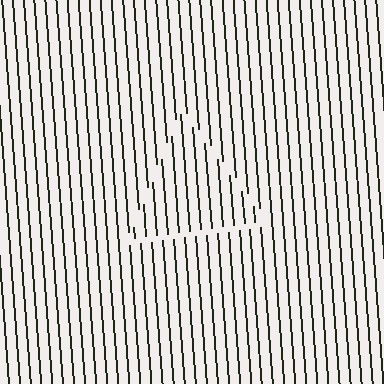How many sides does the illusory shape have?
3 sides — the line-ends trace a triangle.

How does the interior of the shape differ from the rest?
The interior of the shape contains the same grating, shifted by half a period — the contour is defined by the phase discontinuity where line-ends from the inner and outer gratings abut.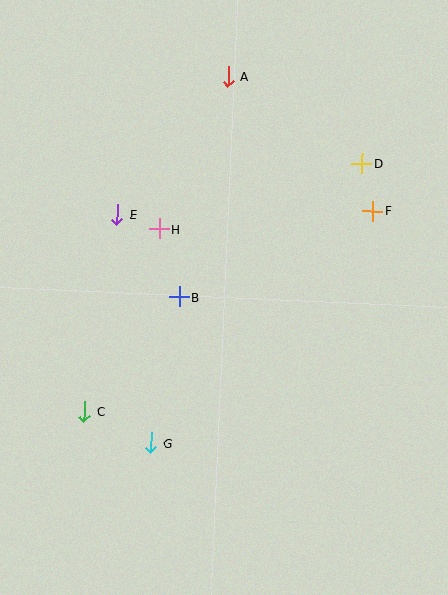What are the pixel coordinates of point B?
Point B is at (179, 297).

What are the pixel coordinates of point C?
Point C is at (85, 411).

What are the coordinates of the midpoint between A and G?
The midpoint between A and G is at (190, 259).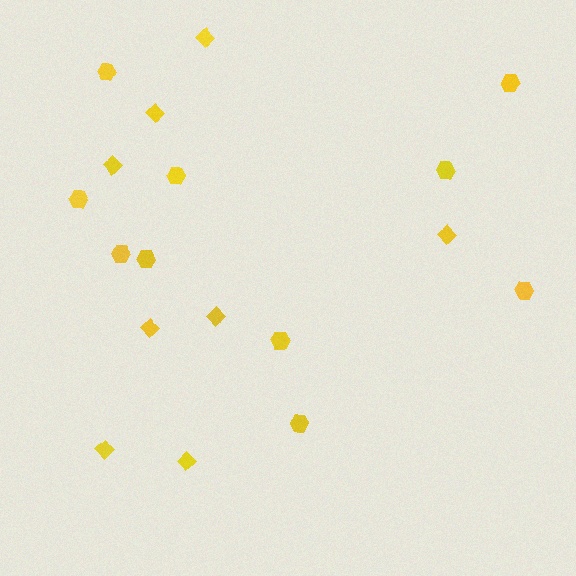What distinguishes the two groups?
There are 2 groups: one group of hexagons (10) and one group of diamonds (8).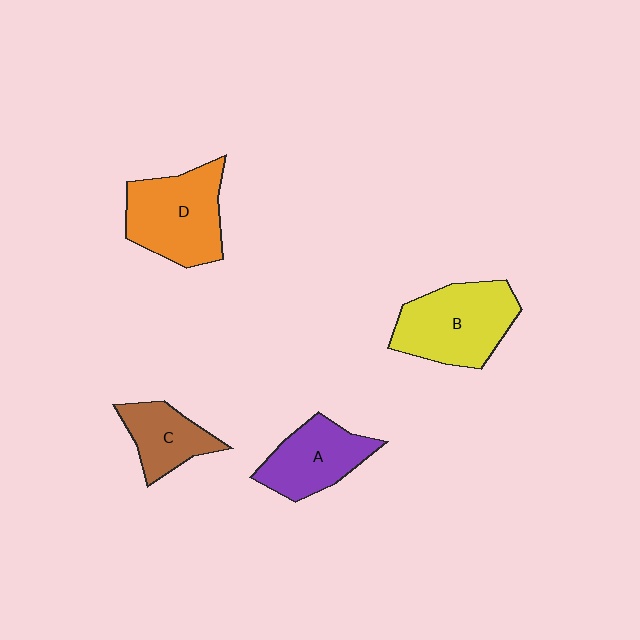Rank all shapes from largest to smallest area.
From largest to smallest: B (yellow), D (orange), A (purple), C (brown).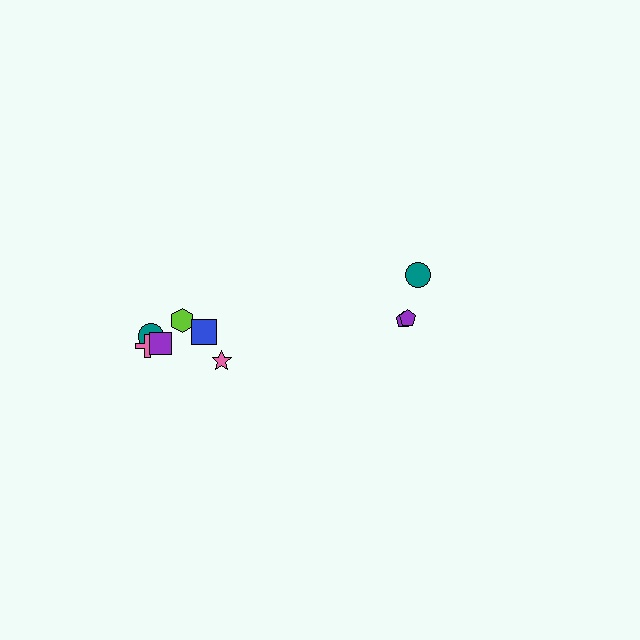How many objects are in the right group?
There are 3 objects.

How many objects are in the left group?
There are 6 objects.